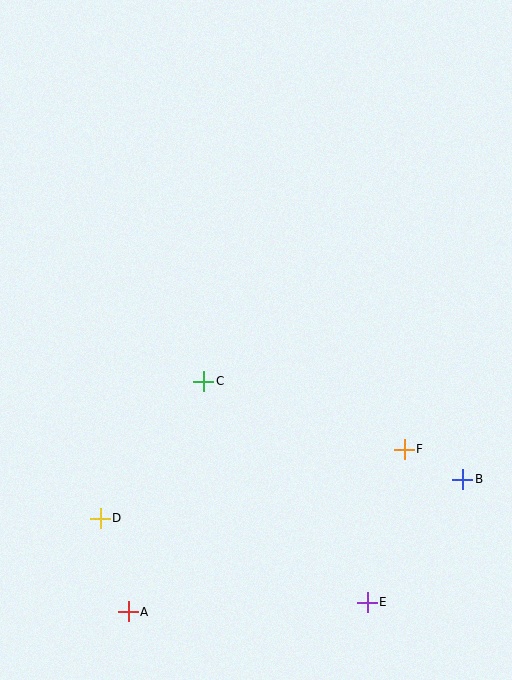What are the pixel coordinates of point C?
Point C is at (204, 381).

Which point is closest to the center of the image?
Point C at (204, 381) is closest to the center.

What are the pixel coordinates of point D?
Point D is at (100, 518).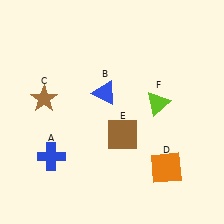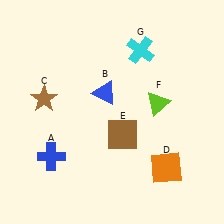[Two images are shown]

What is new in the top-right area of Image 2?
A cyan cross (G) was added in the top-right area of Image 2.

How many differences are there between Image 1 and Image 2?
There is 1 difference between the two images.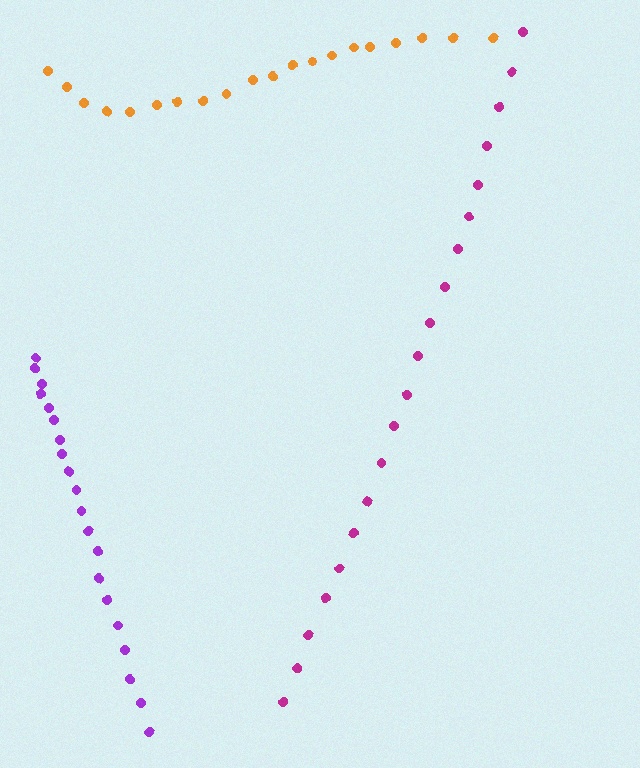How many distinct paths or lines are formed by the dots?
There are 3 distinct paths.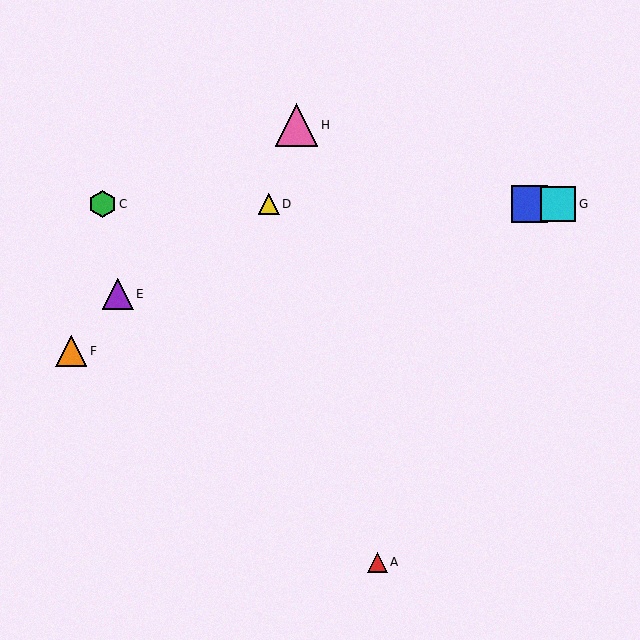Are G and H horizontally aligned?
No, G is at y≈204 and H is at y≈125.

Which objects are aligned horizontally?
Objects B, C, D, G are aligned horizontally.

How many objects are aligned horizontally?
4 objects (B, C, D, G) are aligned horizontally.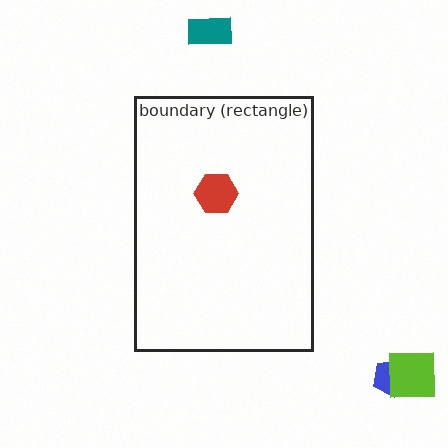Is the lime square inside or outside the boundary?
Outside.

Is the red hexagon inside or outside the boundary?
Inside.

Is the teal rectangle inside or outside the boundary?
Outside.